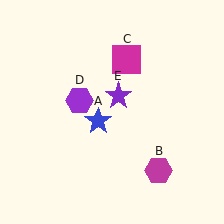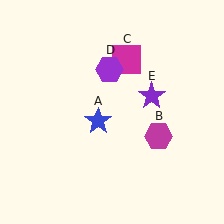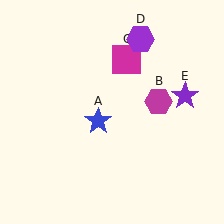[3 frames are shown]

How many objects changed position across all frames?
3 objects changed position: magenta hexagon (object B), purple hexagon (object D), purple star (object E).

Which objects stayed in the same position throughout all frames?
Blue star (object A) and magenta square (object C) remained stationary.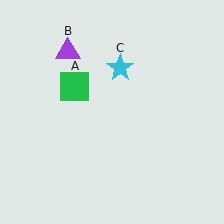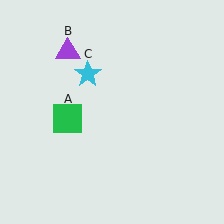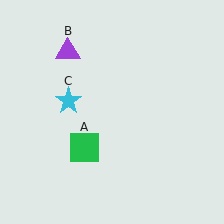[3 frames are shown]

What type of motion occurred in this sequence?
The green square (object A), cyan star (object C) rotated counterclockwise around the center of the scene.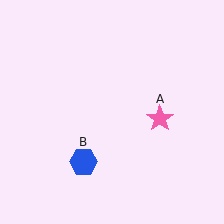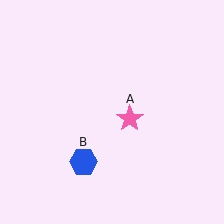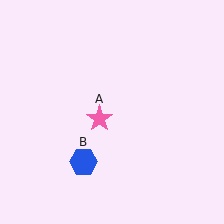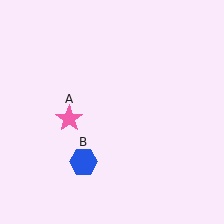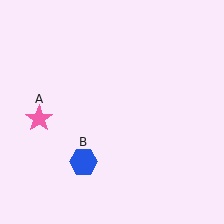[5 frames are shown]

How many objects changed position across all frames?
1 object changed position: pink star (object A).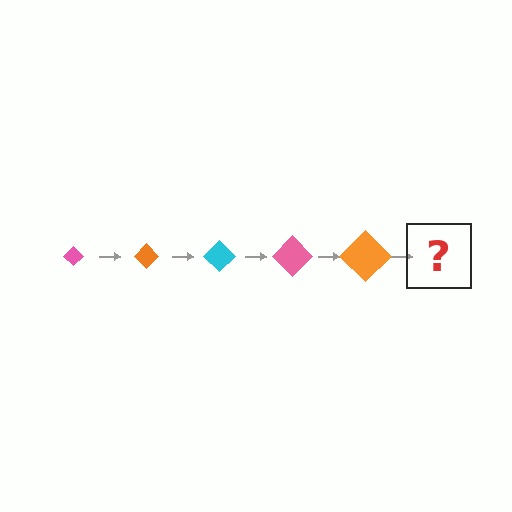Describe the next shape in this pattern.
It should be a cyan diamond, larger than the previous one.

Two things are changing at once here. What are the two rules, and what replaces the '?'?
The two rules are that the diamond grows larger each step and the color cycles through pink, orange, and cyan. The '?' should be a cyan diamond, larger than the previous one.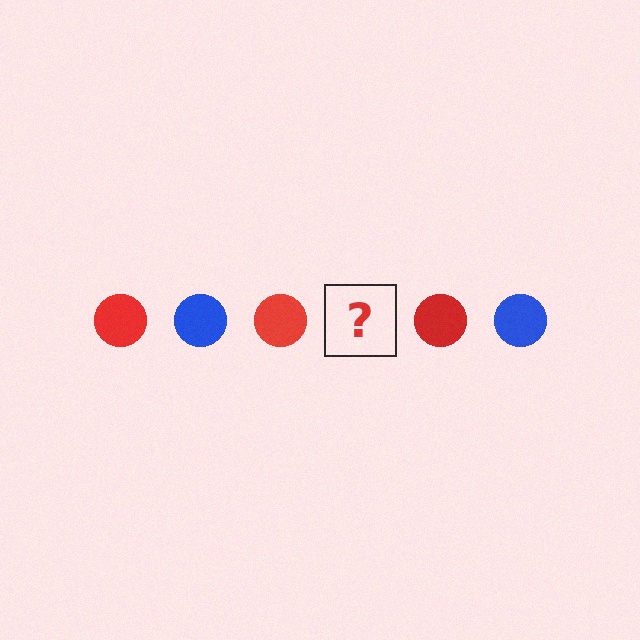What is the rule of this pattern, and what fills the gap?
The rule is that the pattern cycles through red, blue circles. The gap should be filled with a blue circle.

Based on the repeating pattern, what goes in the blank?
The blank should be a blue circle.